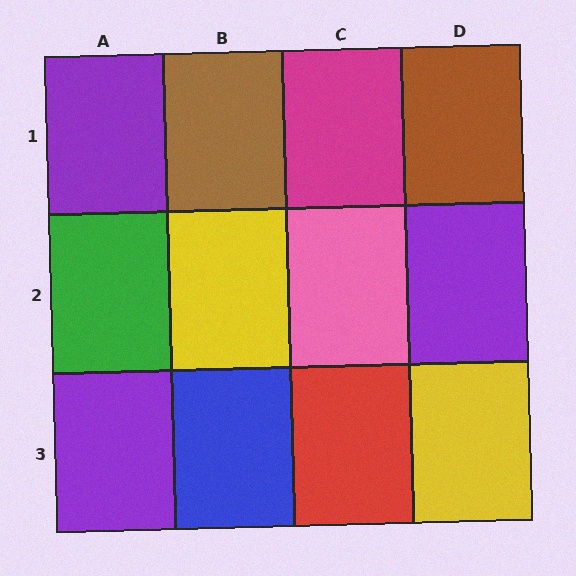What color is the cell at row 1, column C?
Magenta.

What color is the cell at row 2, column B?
Yellow.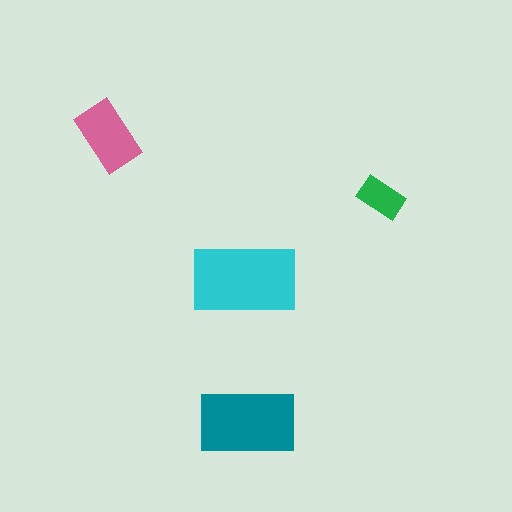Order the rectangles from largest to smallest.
the cyan one, the teal one, the pink one, the green one.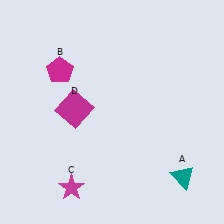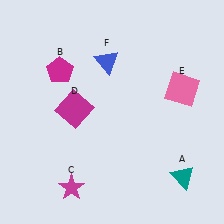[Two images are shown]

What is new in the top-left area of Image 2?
A blue triangle (F) was added in the top-left area of Image 2.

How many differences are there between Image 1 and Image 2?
There are 2 differences between the two images.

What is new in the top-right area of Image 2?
A pink square (E) was added in the top-right area of Image 2.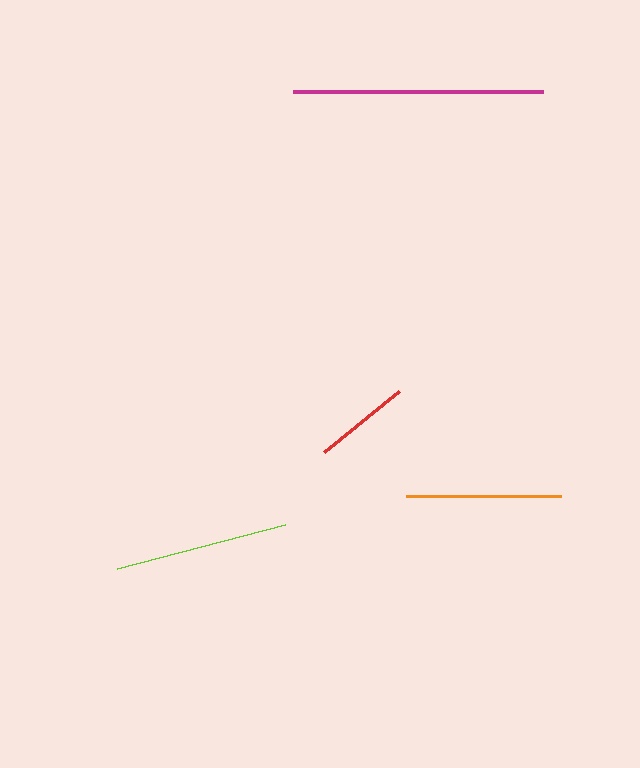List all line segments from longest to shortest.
From longest to shortest: magenta, lime, orange, red.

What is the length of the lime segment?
The lime segment is approximately 173 pixels long.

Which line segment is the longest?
The magenta line is the longest at approximately 250 pixels.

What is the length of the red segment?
The red segment is approximately 96 pixels long.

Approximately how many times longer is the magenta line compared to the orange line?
The magenta line is approximately 1.6 times the length of the orange line.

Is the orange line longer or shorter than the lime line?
The lime line is longer than the orange line.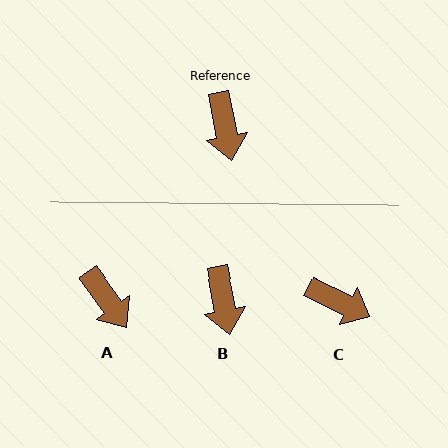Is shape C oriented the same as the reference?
No, it is off by about 53 degrees.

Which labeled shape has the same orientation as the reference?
B.